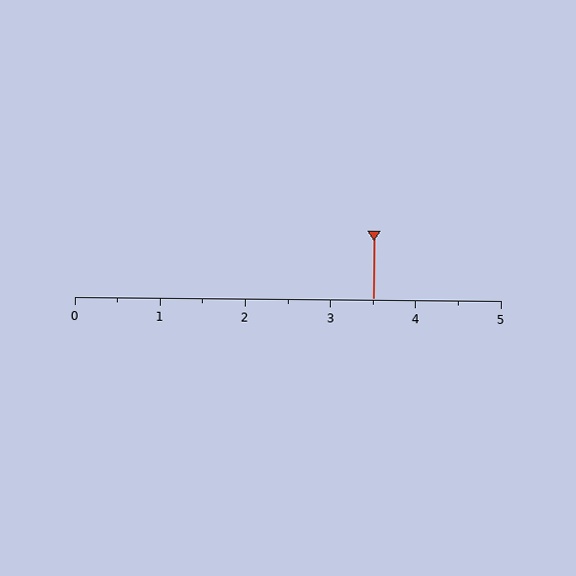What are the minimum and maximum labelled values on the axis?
The axis runs from 0 to 5.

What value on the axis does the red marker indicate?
The marker indicates approximately 3.5.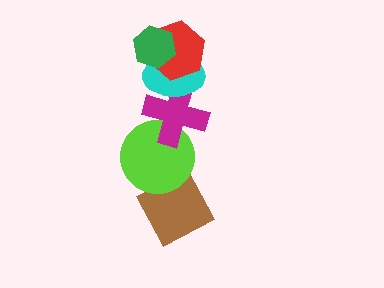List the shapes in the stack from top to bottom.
From top to bottom: the green hexagon, the red hexagon, the cyan ellipse, the magenta cross, the lime circle, the brown diamond.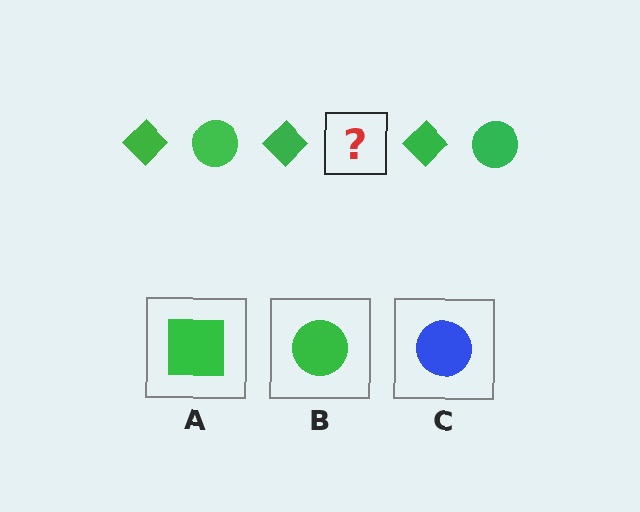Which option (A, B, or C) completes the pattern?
B.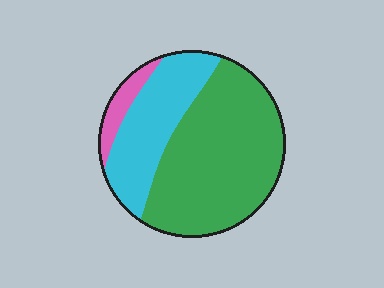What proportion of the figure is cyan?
Cyan covers around 30% of the figure.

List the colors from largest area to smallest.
From largest to smallest: green, cyan, pink.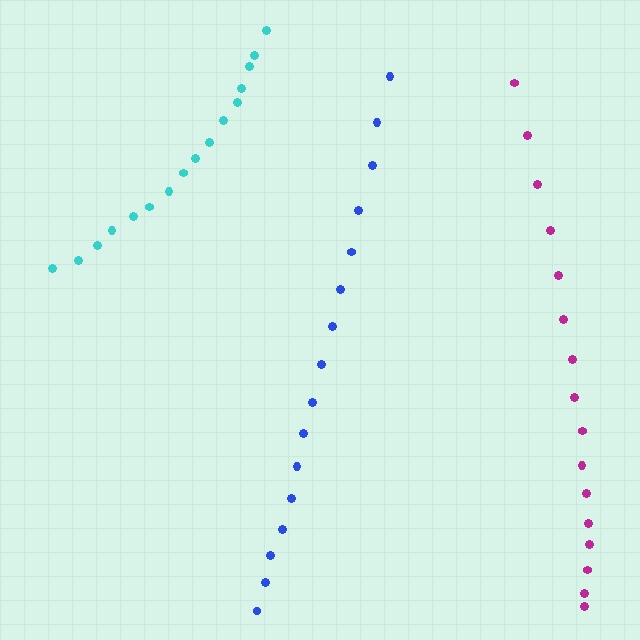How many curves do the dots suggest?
There are 3 distinct paths.